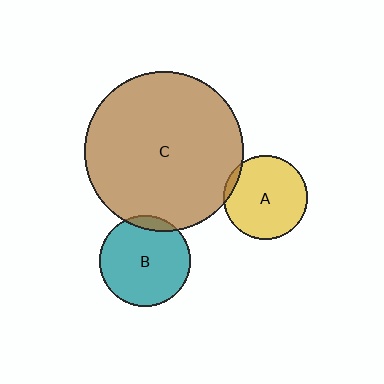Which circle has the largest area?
Circle C (brown).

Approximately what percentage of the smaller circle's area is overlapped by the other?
Approximately 5%.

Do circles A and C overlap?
Yes.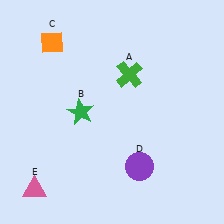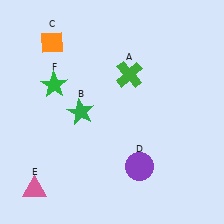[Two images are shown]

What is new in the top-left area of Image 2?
A green star (F) was added in the top-left area of Image 2.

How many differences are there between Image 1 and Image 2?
There is 1 difference between the two images.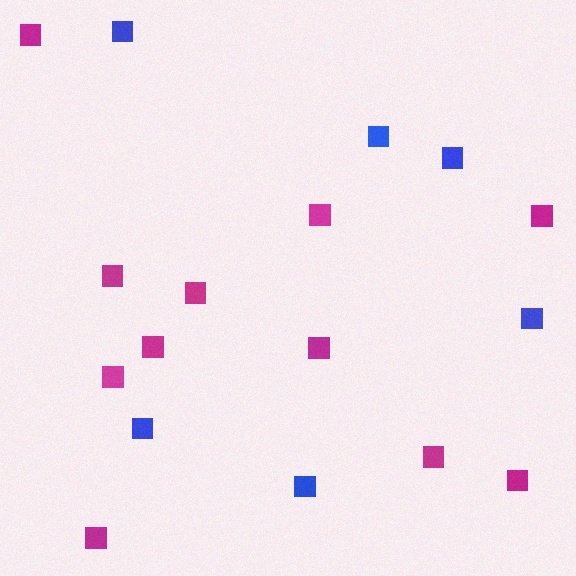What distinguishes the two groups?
There are 2 groups: one group of magenta squares (11) and one group of blue squares (6).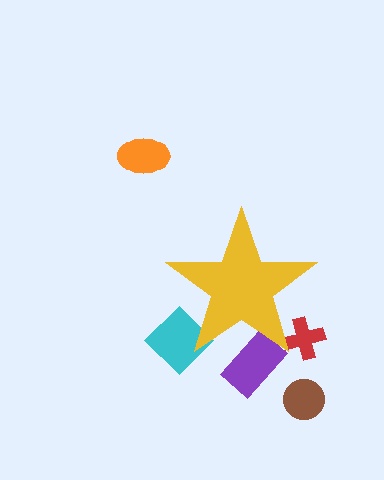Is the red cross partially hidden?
Yes, the red cross is partially hidden behind the yellow star.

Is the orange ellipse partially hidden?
No, the orange ellipse is fully visible.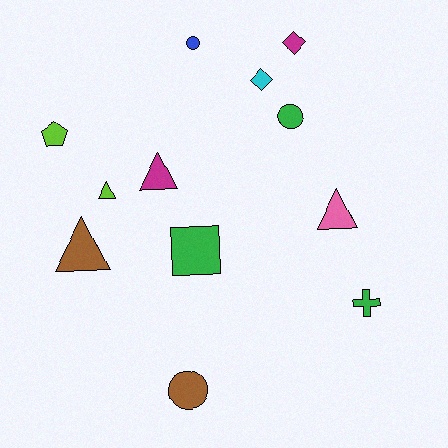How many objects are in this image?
There are 12 objects.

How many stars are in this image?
There are no stars.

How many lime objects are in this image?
There are 2 lime objects.